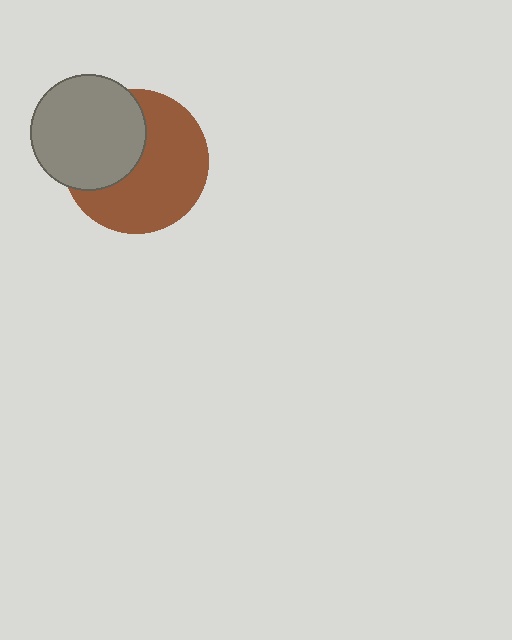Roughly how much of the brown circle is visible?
About half of it is visible (roughly 62%).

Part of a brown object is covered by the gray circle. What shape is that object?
It is a circle.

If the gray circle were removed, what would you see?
You would see the complete brown circle.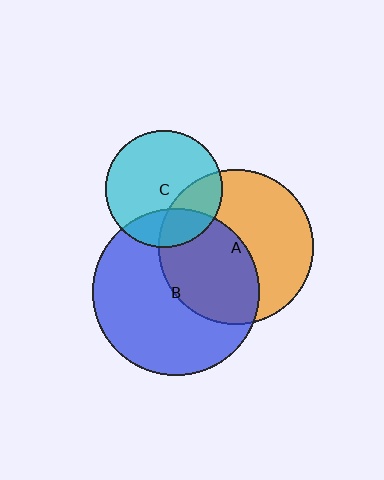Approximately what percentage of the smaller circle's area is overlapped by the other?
Approximately 45%.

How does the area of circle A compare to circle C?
Approximately 1.8 times.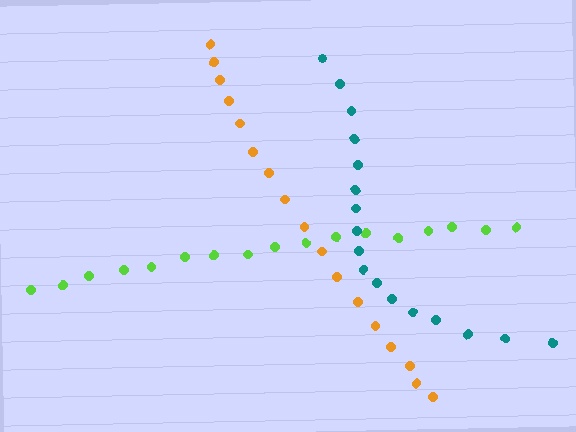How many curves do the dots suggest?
There are 3 distinct paths.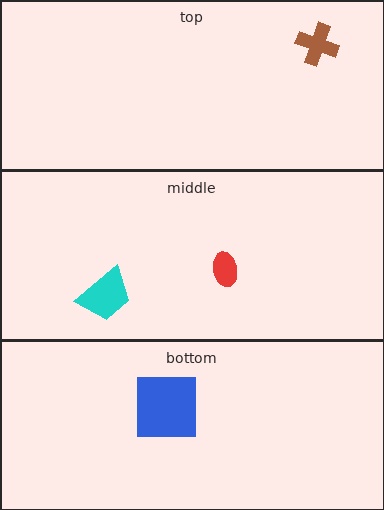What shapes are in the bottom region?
The blue square.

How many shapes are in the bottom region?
1.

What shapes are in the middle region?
The cyan trapezoid, the red ellipse.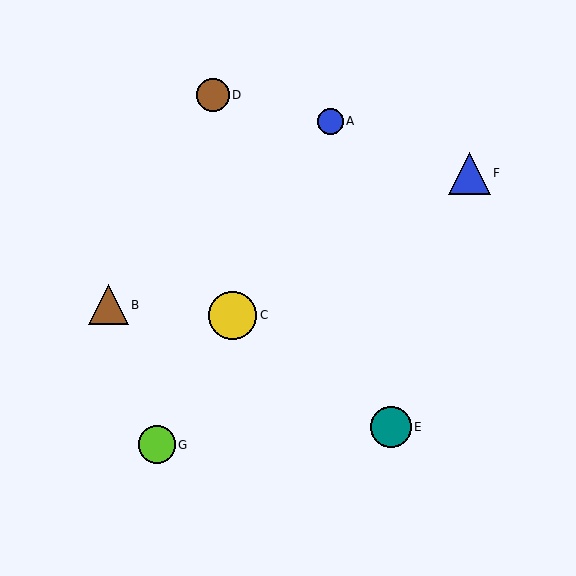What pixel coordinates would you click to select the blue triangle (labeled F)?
Click at (469, 173) to select the blue triangle F.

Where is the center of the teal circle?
The center of the teal circle is at (391, 427).